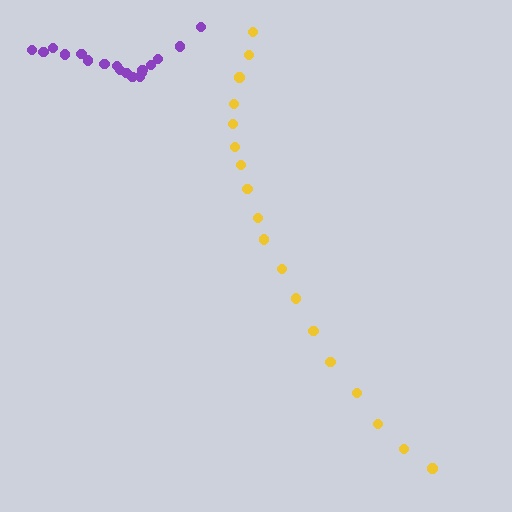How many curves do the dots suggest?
There are 2 distinct paths.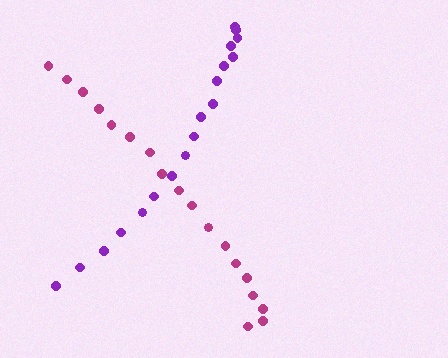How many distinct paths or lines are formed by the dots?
There are 2 distinct paths.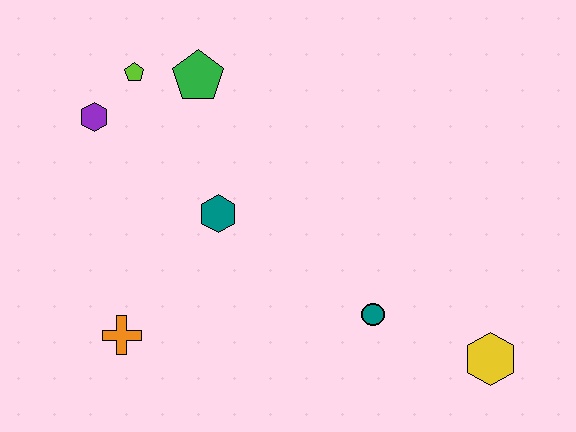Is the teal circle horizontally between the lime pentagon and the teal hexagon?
No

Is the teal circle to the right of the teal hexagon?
Yes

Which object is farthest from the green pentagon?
The yellow hexagon is farthest from the green pentagon.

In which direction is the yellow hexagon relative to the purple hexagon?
The yellow hexagon is to the right of the purple hexagon.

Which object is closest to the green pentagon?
The lime pentagon is closest to the green pentagon.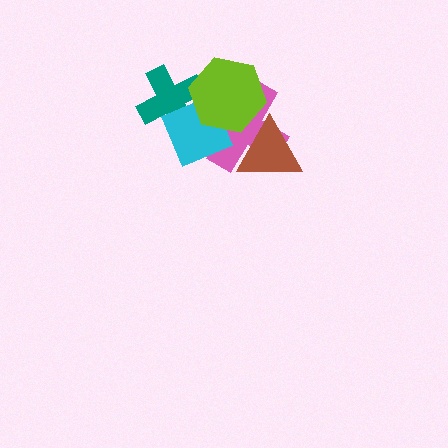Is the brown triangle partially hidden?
No, no other shape covers it.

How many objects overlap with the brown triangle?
1 object overlaps with the brown triangle.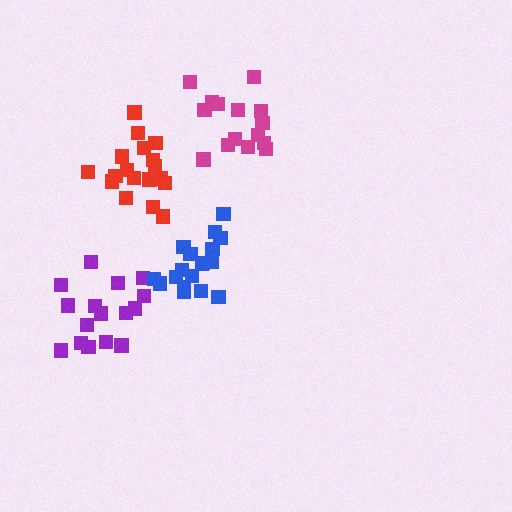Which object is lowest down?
The purple cluster is bottommost.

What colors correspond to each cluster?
The clusters are colored: purple, red, magenta, blue.